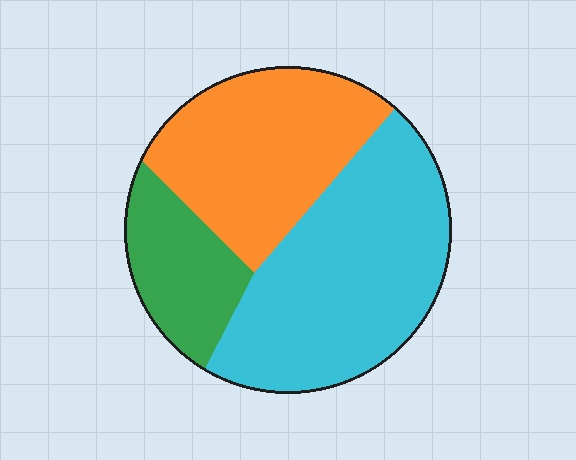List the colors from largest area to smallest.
From largest to smallest: cyan, orange, green.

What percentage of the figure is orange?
Orange takes up about one third (1/3) of the figure.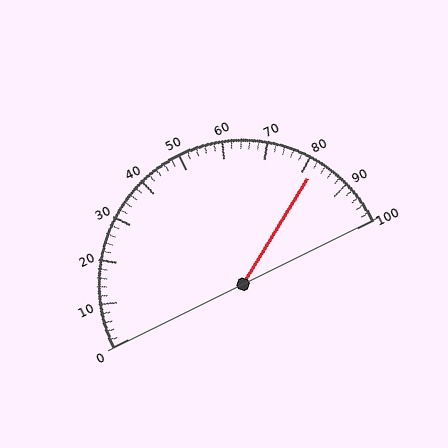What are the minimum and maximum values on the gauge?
The gauge ranges from 0 to 100.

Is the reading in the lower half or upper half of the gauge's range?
The reading is in the upper half of the range (0 to 100).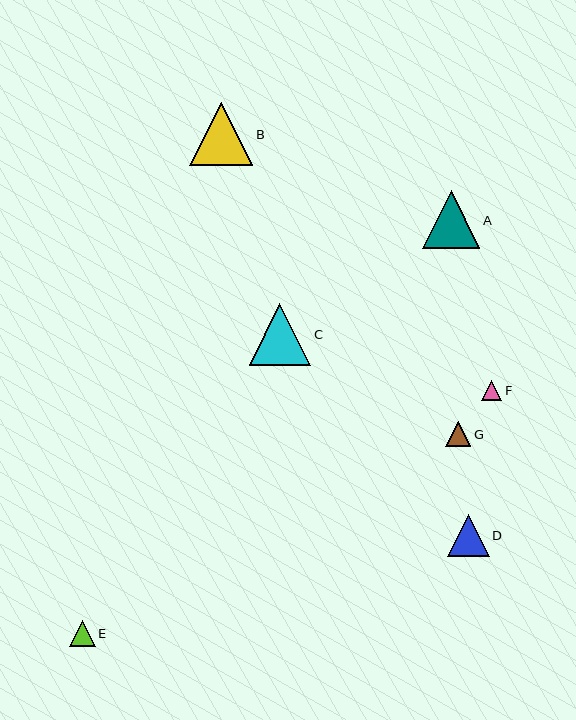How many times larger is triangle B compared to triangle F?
Triangle B is approximately 3.1 times the size of triangle F.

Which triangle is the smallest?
Triangle F is the smallest with a size of approximately 20 pixels.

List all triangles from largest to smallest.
From largest to smallest: B, C, A, D, E, G, F.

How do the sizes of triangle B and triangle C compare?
Triangle B and triangle C are approximately the same size.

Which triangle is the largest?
Triangle B is the largest with a size of approximately 63 pixels.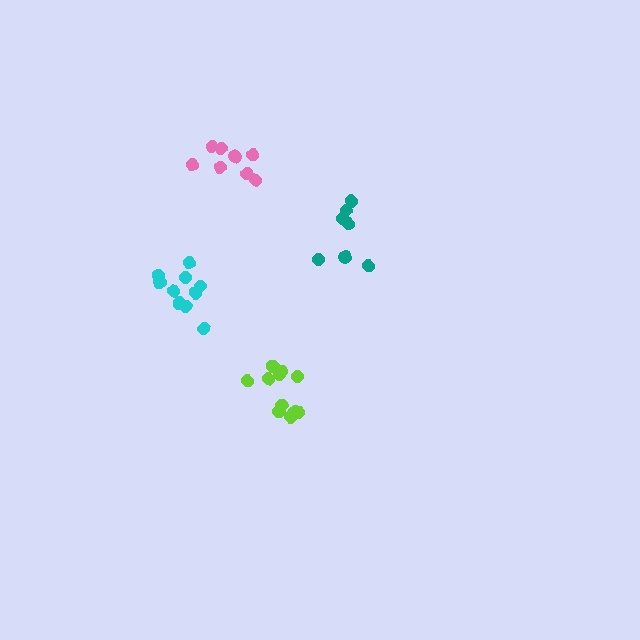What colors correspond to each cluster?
The clusters are colored: teal, pink, cyan, lime.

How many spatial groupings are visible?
There are 4 spatial groupings.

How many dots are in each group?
Group 1: 7 dots, Group 2: 8 dots, Group 3: 10 dots, Group 4: 11 dots (36 total).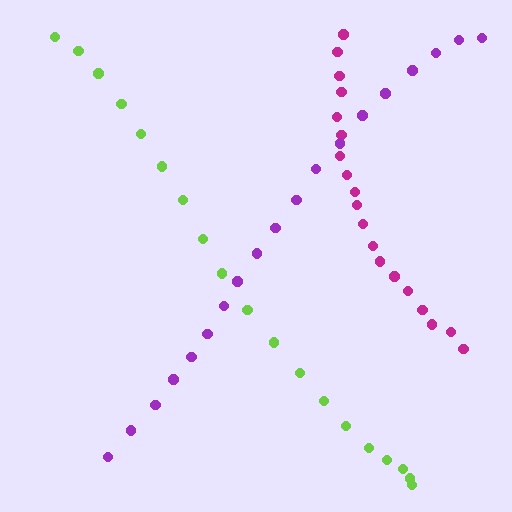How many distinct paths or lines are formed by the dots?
There are 3 distinct paths.